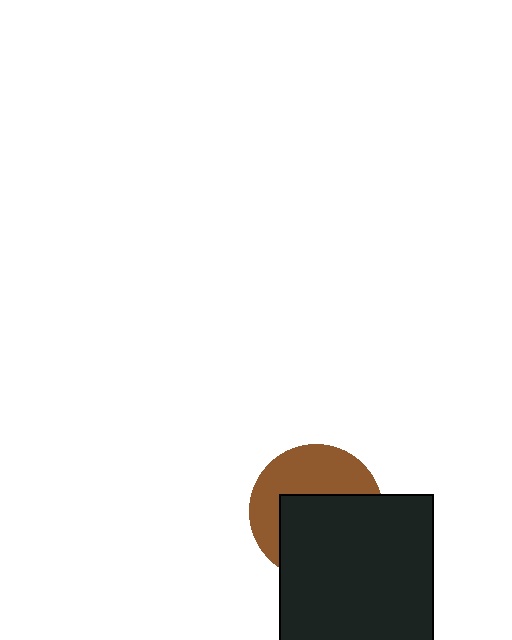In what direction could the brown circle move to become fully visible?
The brown circle could move up. That would shift it out from behind the black square entirely.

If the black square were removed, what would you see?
You would see the complete brown circle.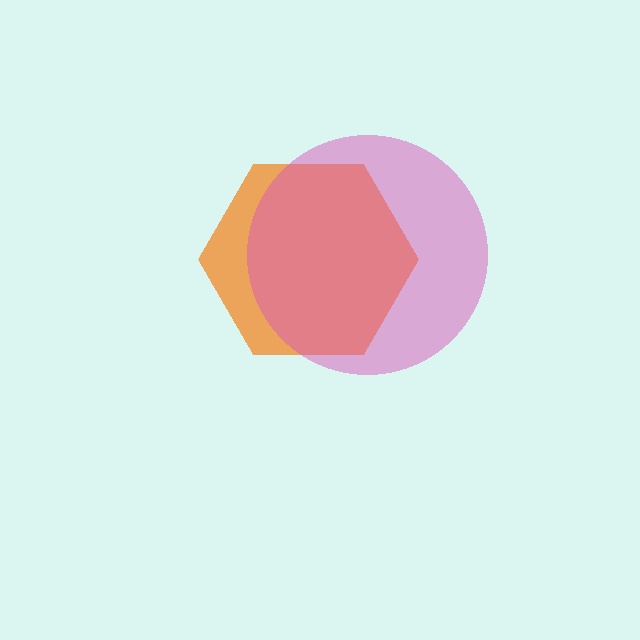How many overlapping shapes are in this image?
There are 2 overlapping shapes in the image.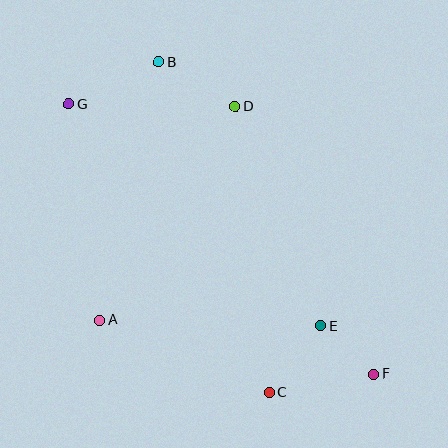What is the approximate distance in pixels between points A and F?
The distance between A and F is approximately 280 pixels.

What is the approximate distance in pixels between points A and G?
The distance between A and G is approximately 218 pixels.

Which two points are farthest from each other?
Points F and G are farthest from each other.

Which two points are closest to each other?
Points E and F are closest to each other.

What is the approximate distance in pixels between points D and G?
The distance between D and G is approximately 166 pixels.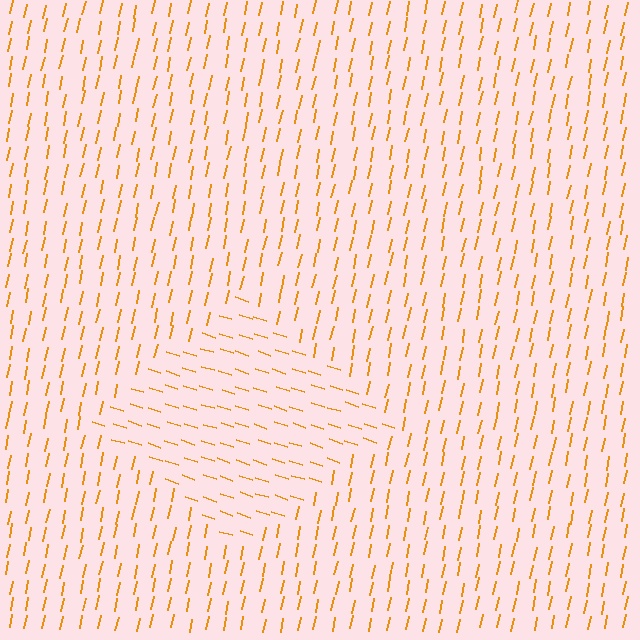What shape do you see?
I see a diamond.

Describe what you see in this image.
The image is filled with small orange line segments. A diamond region in the image has lines oriented differently from the surrounding lines, creating a visible texture boundary.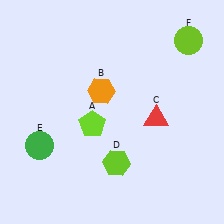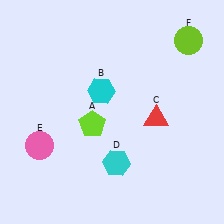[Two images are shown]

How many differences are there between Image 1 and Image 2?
There are 3 differences between the two images.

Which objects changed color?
B changed from orange to cyan. D changed from lime to cyan. E changed from green to pink.